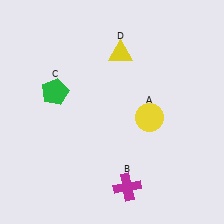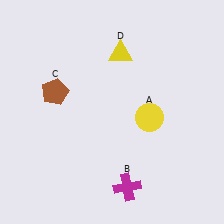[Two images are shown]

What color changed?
The pentagon (C) changed from green in Image 1 to brown in Image 2.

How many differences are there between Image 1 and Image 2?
There is 1 difference between the two images.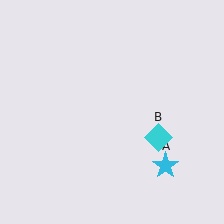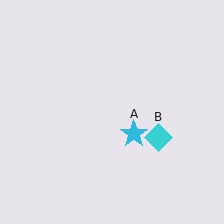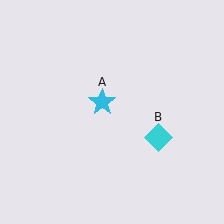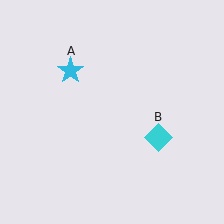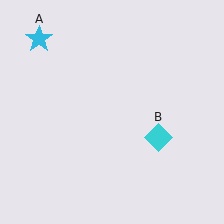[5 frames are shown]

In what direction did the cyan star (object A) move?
The cyan star (object A) moved up and to the left.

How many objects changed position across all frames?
1 object changed position: cyan star (object A).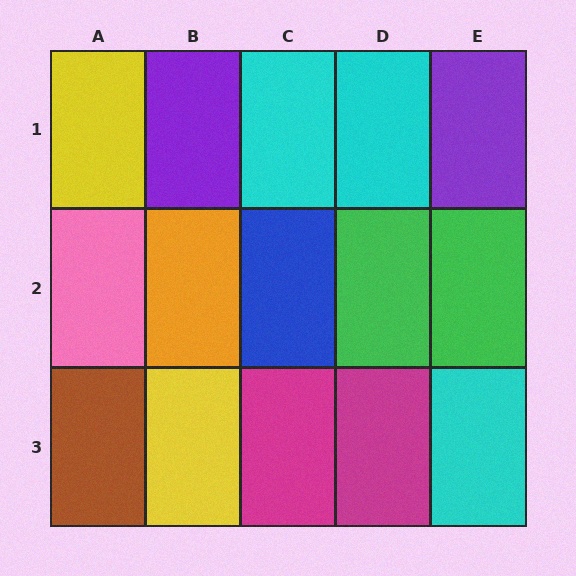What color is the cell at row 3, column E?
Cyan.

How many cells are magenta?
2 cells are magenta.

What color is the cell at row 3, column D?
Magenta.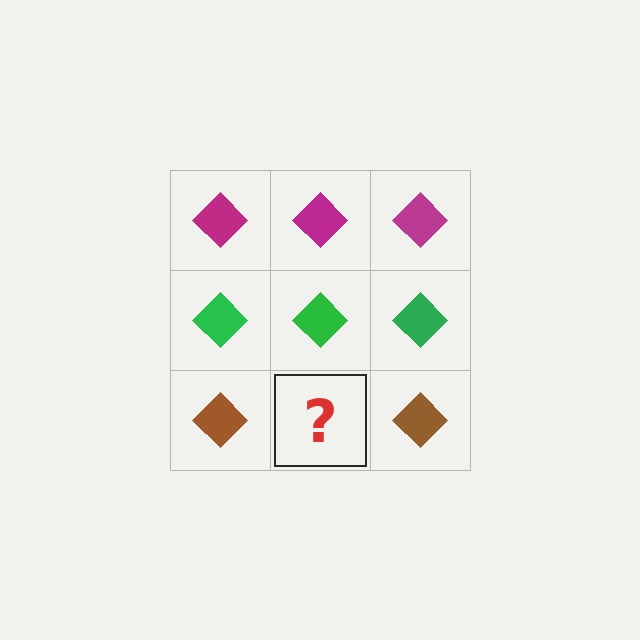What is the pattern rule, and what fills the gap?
The rule is that each row has a consistent color. The gap should be filled with a brown diamond.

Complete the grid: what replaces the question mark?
The question mark should be replaced with a brown diamond.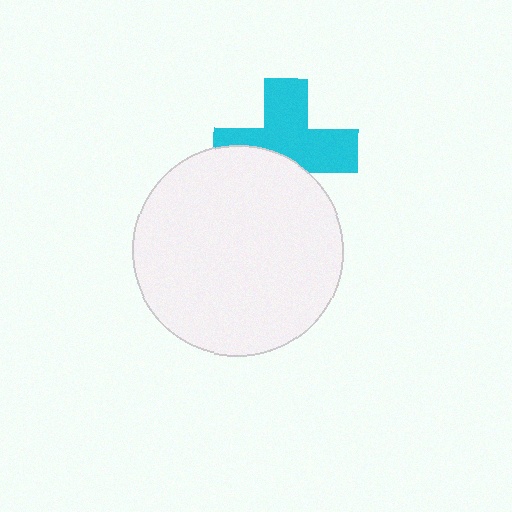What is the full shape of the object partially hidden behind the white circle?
The partially hidden object is a cyan cross.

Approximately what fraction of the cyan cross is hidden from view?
Roughly 39% of the cyan cross is hidden behind the white circle.